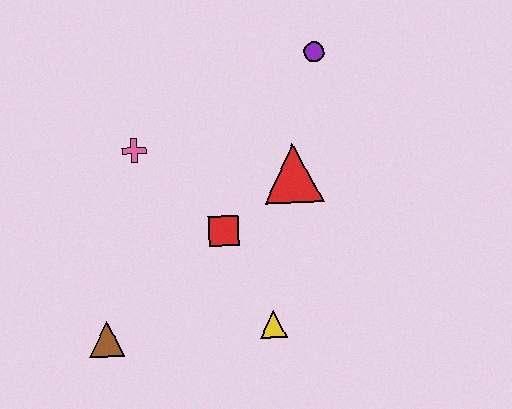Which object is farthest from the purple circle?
The brown triangle is farthest from the purple circle.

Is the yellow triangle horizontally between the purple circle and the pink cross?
Yes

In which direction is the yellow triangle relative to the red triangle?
The yellow triangle is below the red triangle.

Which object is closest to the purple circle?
The red triangle is closest to the purple circle.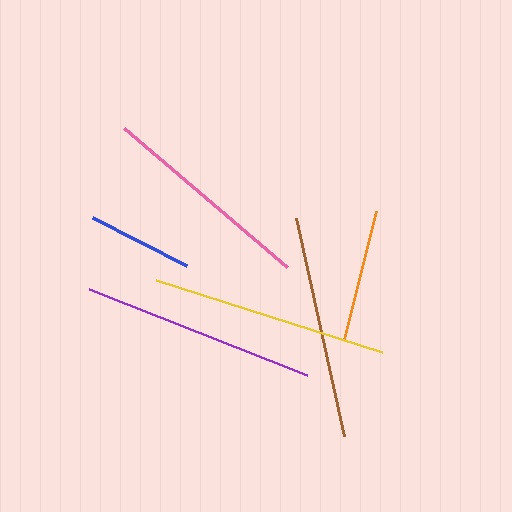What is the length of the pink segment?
The pink segment is approximately 215 pixels long.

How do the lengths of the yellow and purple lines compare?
The yellow and purple lines are approximately the same length.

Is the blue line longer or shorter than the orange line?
The orange line is longer than the blue line.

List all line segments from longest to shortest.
From longest to shortest: yellow, purple, brown, pink, orange, blue.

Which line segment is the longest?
The yellow line is the longest at approximately 238 pixels.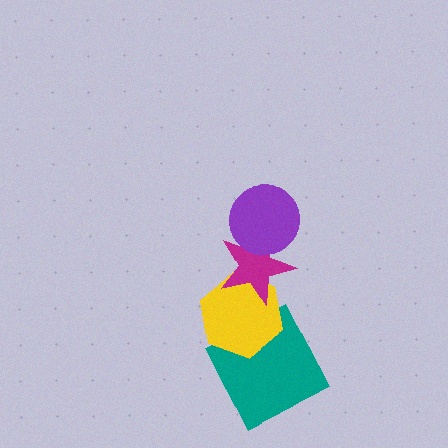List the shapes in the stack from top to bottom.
From top to bottom: the purple circle, the magenta star, the yellow hexagon, the teal square.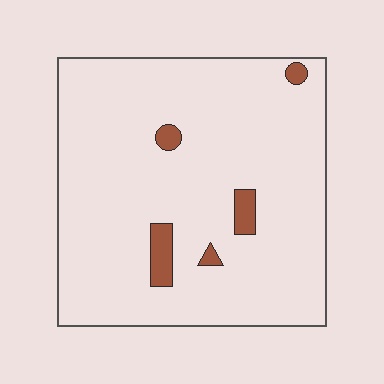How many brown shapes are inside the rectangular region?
5.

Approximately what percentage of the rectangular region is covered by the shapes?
Approximately 5%.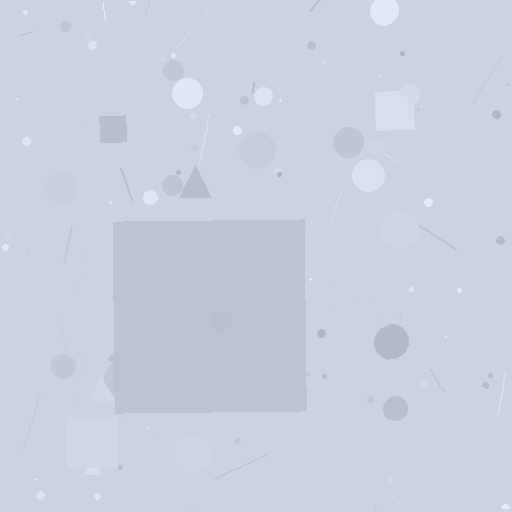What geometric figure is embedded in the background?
A square is embedded in the background.